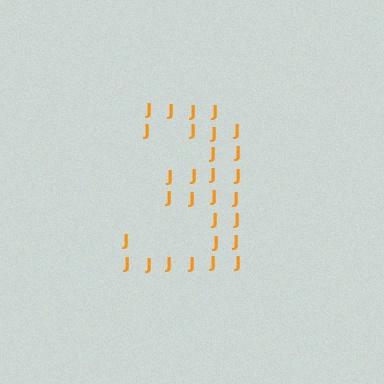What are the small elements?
The small elements are letter J's.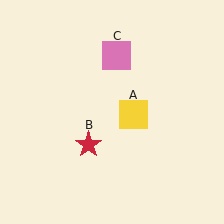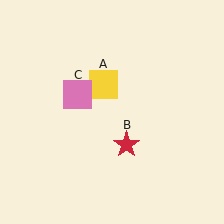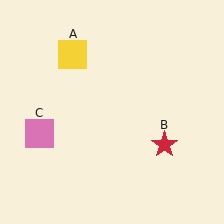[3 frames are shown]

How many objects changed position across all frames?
3 objects changed position: yellow square (object A), red star (object B), pink square (object C).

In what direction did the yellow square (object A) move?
The yellow square (object A) moved up and to the left.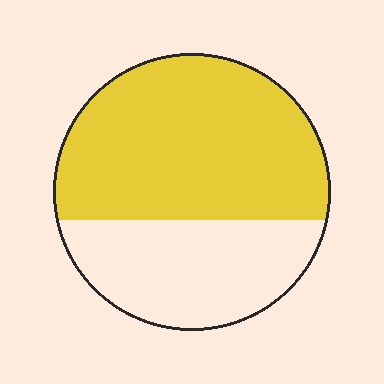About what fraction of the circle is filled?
About five eighths (5/8).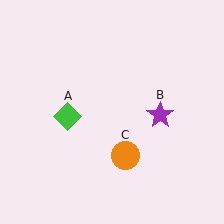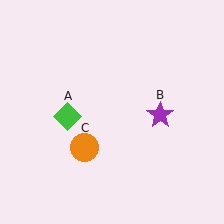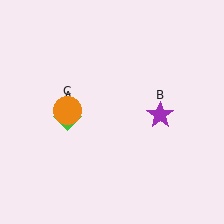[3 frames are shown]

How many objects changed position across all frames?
1 object changed position: orange circle (object C).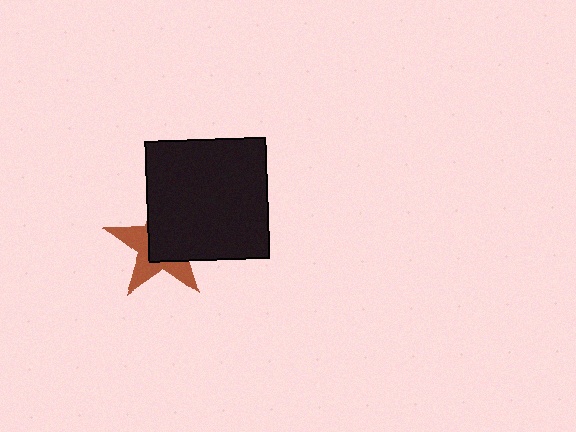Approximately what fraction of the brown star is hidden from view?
Roughly 55% of the brown star is hidden behind the black square.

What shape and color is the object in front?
The object in front is a black square.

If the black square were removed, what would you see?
You would see the complete brown star.